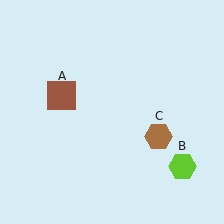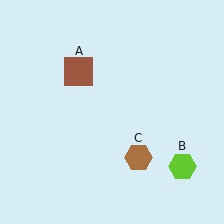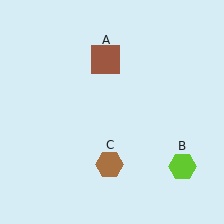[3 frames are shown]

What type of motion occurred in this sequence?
The brown square (object A), brown hexagon (object C) rotated clockwise around the center of the scene.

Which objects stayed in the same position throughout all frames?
Lime hexagon (object B) remained stationary.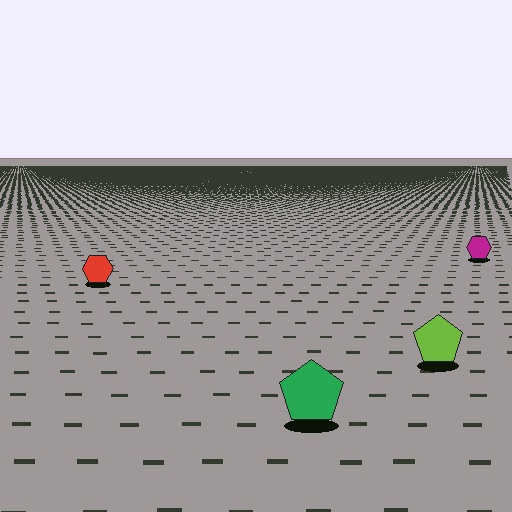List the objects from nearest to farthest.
From nearest to farthest: the green pentagon, the lime pentagon, the red hexagon, the magenta hexagon.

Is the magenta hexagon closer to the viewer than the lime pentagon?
No. The lime pentagon is closer — you can tell from the texture gradient: the ground texture is coarser near it.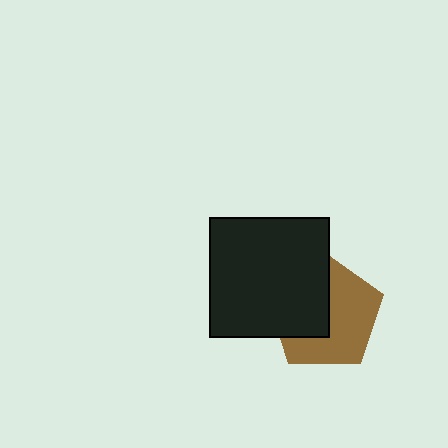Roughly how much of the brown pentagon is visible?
About half of it is visible (roughly 57%).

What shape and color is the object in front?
The object in front is a black square.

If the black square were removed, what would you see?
You would see the complete brown pentagon.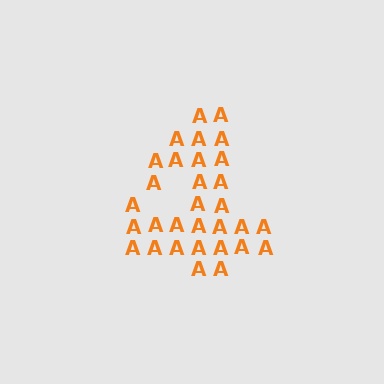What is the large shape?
The large shape is the digit 4.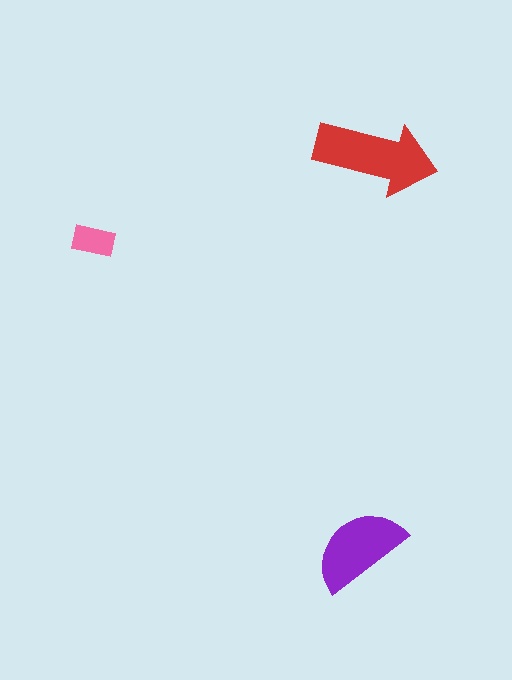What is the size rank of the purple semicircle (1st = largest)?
2nd.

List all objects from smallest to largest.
The pink rectangle, the purple semicircle, the red arrow.